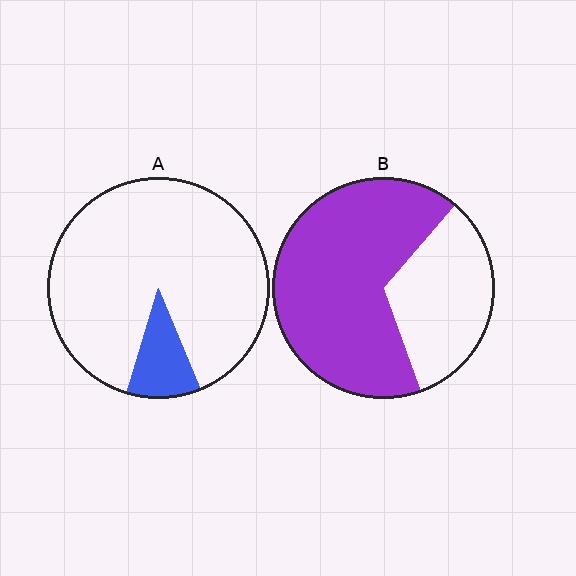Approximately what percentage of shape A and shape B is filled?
A is approximately 10% and B is approximately 65%.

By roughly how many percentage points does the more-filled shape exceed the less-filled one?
By roughly 55 percentage points (B over A).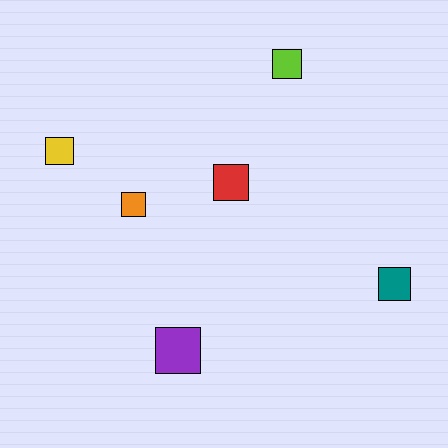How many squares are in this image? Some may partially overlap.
There are 6 squares.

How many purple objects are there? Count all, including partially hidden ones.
There is 1 purple object.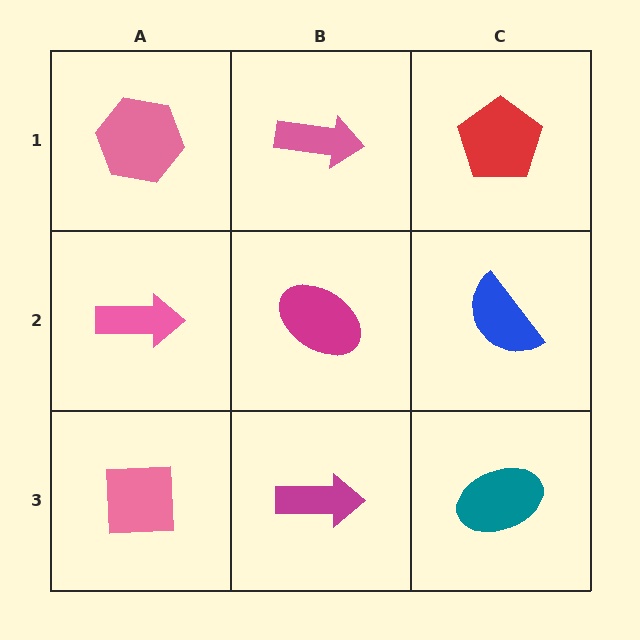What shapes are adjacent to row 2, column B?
A pink arrow (row 1, column B), a magenta arrow (row 3, column B), a pink arrow (row 2, column A), a blue semicircle (row 2, column C).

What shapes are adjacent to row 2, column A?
A pink hexagon (row 1, column A), a pink square (row 3, column A), a magenta ellipse (row 2, column B).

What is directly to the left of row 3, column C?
A magenta arrow.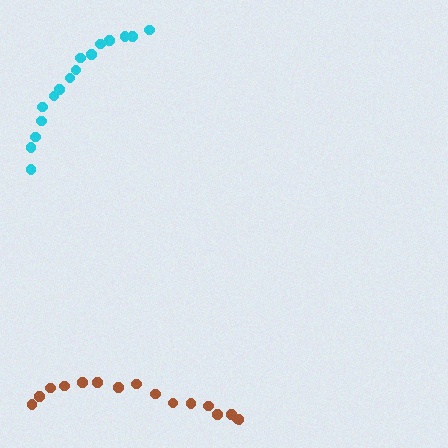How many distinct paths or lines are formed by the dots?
There are 2 distinct paths.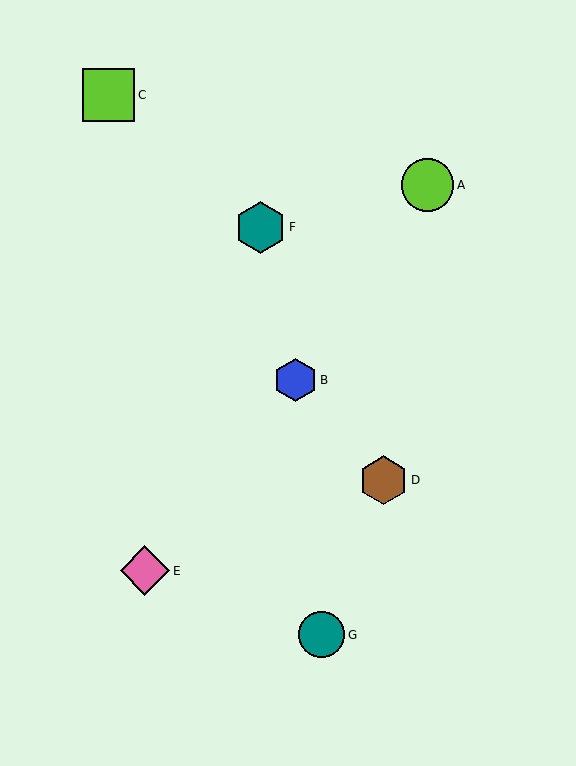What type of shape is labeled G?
Shape G is a teal circle.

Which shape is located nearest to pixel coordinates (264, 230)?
The teal hexagon (labeled F) at (261, 227) is nearest to that location.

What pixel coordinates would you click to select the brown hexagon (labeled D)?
Click at (384, 480) to select the brown hexagon D.